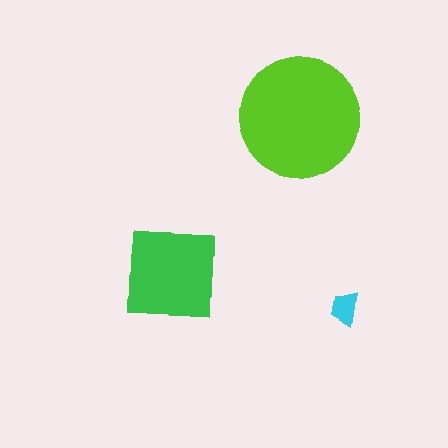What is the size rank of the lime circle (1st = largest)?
1st.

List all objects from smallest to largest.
The cyan trapezoid, the green square, the lime circle.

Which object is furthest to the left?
The green square is leftmost.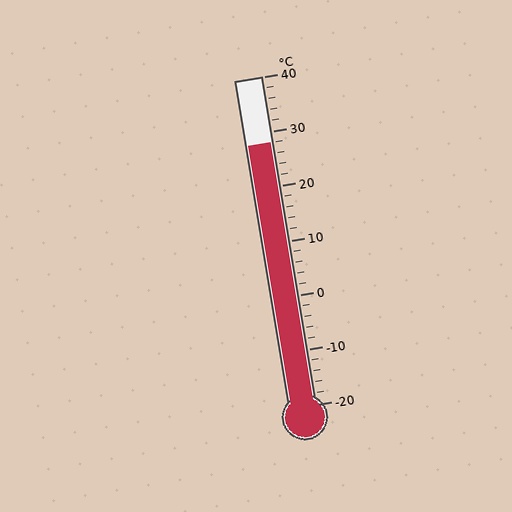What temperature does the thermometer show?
The thermometer shows approximately 28°C.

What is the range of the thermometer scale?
The thermometer scale ranges from -20°C to 40°C.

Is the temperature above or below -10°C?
The temperature is above -10°C.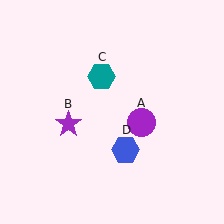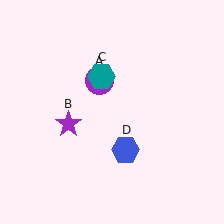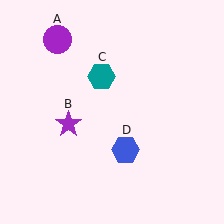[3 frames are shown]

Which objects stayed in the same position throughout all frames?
Purple star (object B) and teal hexagon (object C) and blue hexagon (object D) remained stationary.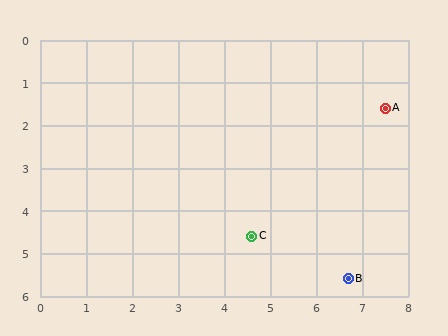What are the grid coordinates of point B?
Point B is at approximately (6.7, 5.6).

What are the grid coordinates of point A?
Point A is at approximately (7.5, 1.6).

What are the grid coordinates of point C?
Point C is at approximately (4.6, 4.6).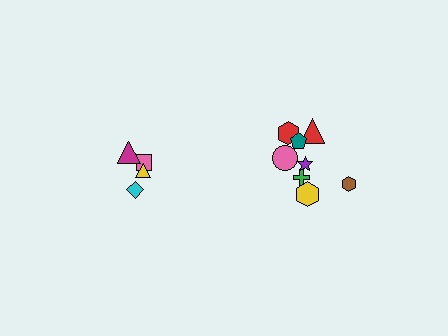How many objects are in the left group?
There are 4 objects.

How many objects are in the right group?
There are 8 objects.